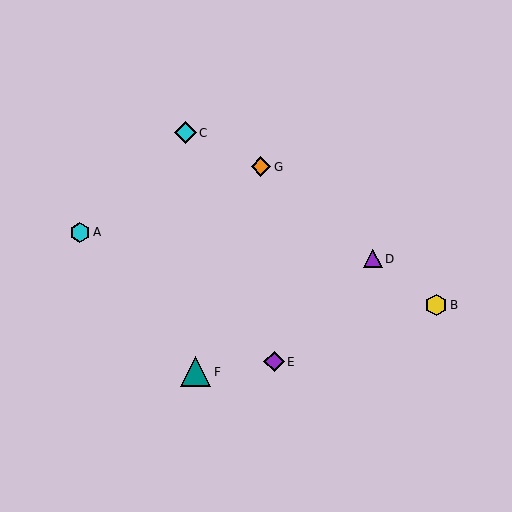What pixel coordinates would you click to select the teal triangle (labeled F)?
Click at (196, 372) to select the teal triangle F.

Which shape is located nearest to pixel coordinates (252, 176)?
The orange diamond (labeled G) at (261, 167) is nearest to that location.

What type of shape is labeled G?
Shape G is an orange diamond.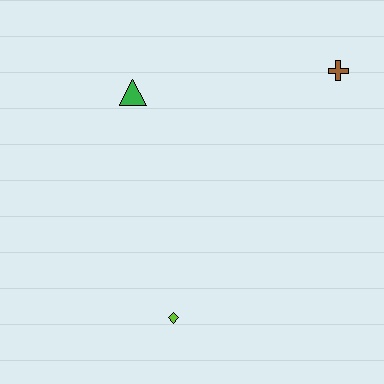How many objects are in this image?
There are 3 objects.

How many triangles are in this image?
There is 1 triangle.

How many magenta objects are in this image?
There are no magenta objects.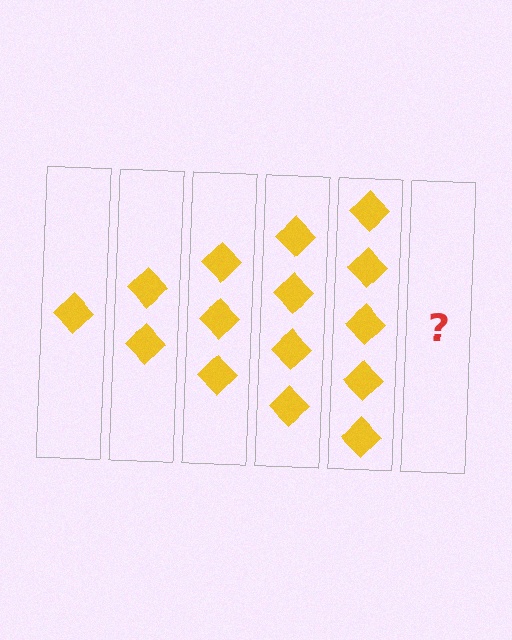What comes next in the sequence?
The next element should be 6 diamonds.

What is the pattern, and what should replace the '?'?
The pattern is that each step adds one more diamond. The '?' should be 6 diamonds.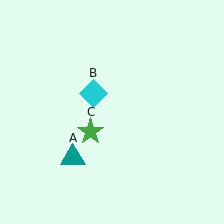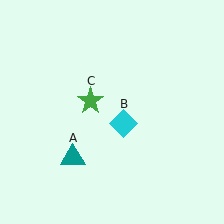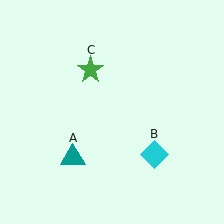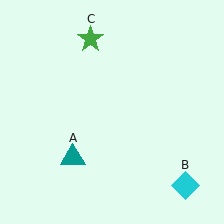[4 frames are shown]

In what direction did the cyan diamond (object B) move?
The cyan diamond (object B) moved down and to the right.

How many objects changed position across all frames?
2 objects changed position: cyan diamond (object B), green star (object C).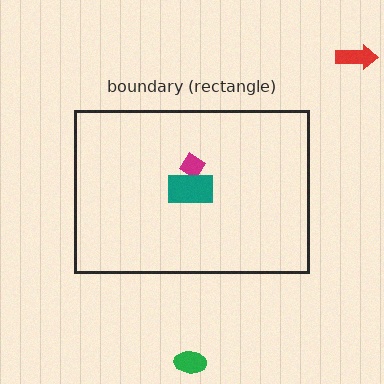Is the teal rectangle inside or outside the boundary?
Inside.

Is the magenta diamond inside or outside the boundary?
Inside.